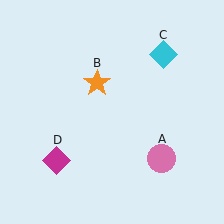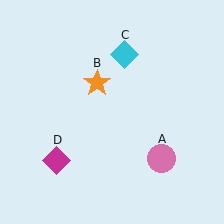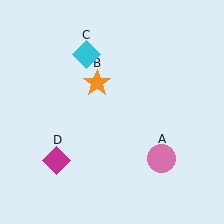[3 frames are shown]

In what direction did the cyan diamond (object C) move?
The cyan diamond (object C) moved left.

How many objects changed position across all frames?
1 object changed position: cyan diamond (object C).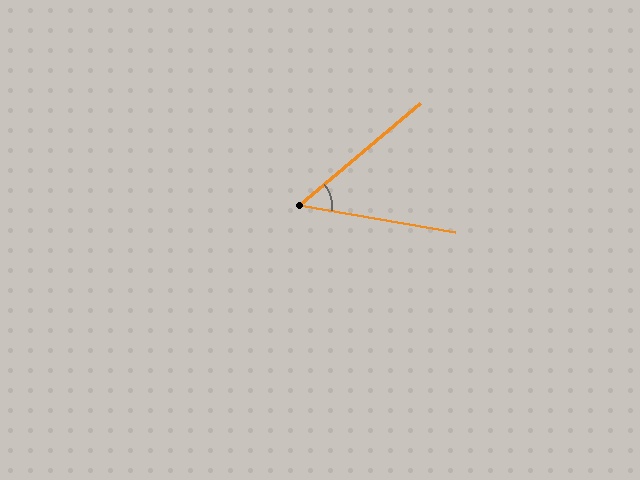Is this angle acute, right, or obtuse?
It is acute.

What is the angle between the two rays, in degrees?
Approximately 50 degrees.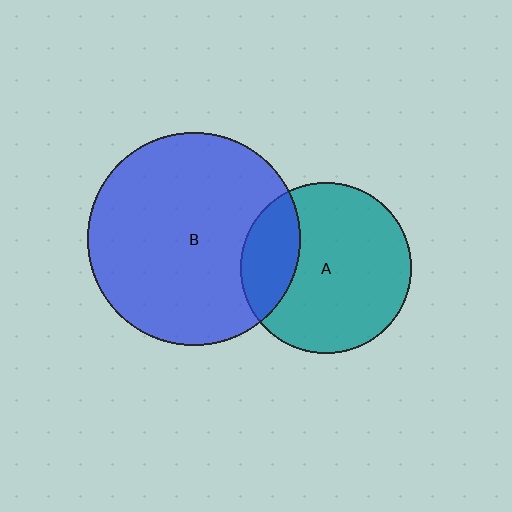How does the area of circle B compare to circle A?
Approximately 1.6 times.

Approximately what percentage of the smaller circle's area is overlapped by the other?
Approximately 25%.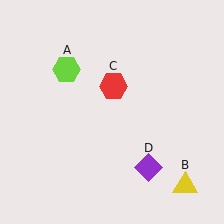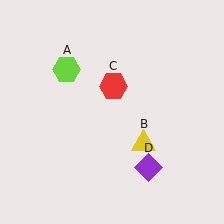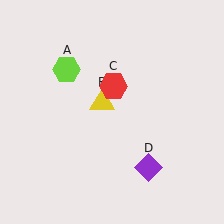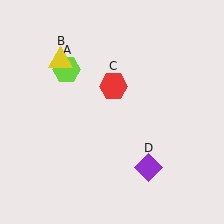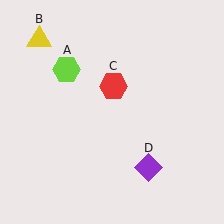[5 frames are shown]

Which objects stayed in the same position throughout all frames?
Lime hexagon (object A) and red hexagon (object C) and purple diamond (object D) remained stationary.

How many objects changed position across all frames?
1 object changed position: yellow triangle (object B).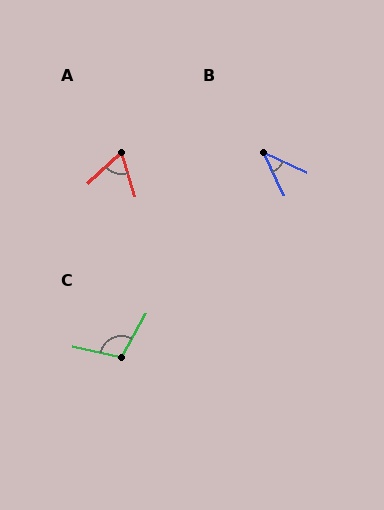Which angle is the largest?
C, at approximately 106 degrees.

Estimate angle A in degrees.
Approximately 65 degrees.